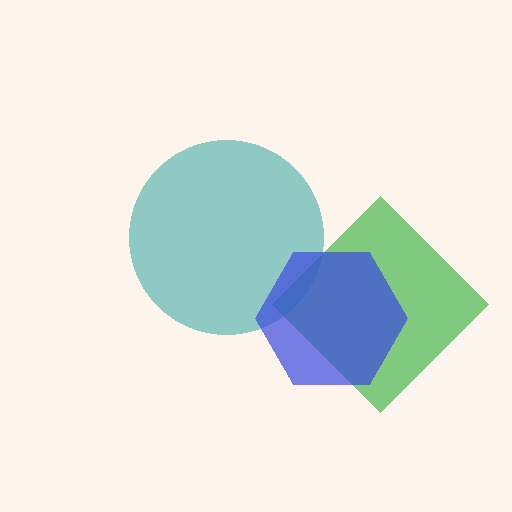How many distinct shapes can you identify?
There are 3 distinct shapes: a green diamond, a teal circle, a blue hexagon.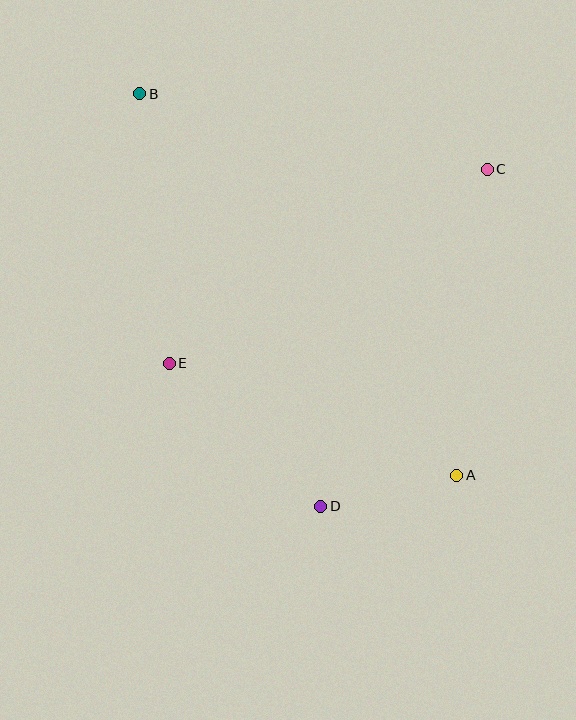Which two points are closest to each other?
Points A and D are closest to each other.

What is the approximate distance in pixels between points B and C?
The distance between B and C is approximately 356 pixels.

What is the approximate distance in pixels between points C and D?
The distance between C and D is approximately 376 pixels.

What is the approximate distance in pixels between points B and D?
The distance between B and D is approximately 450 pixels.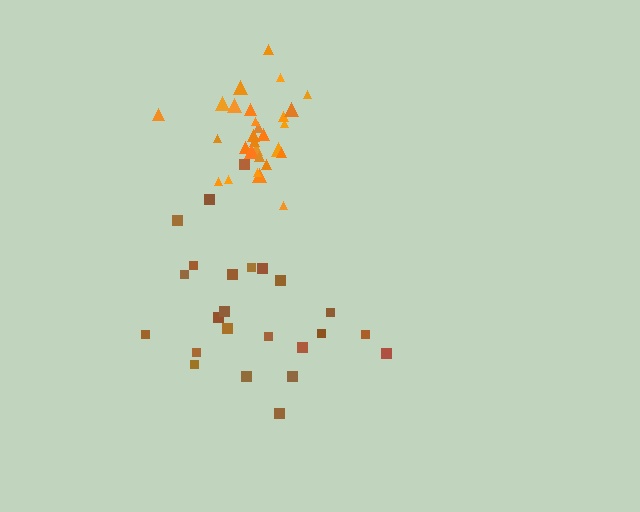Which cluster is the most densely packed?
Orange.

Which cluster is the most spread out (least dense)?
Brown.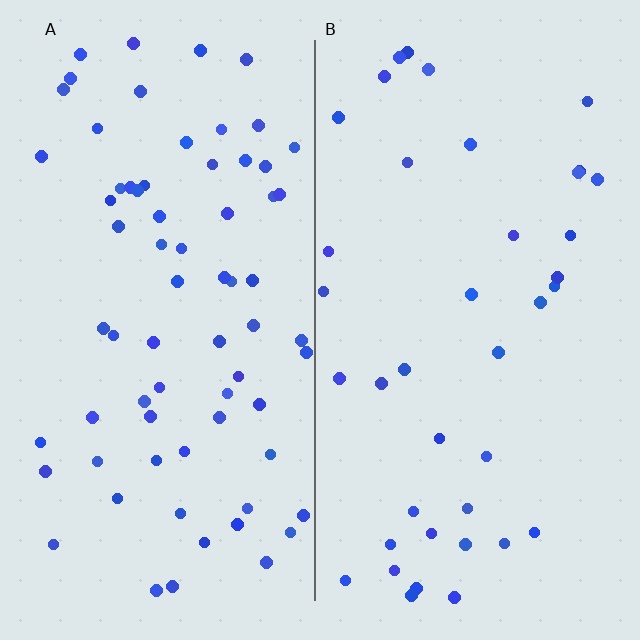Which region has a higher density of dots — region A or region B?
A (the left).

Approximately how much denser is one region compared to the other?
Approximately 1.8× — region A over region B.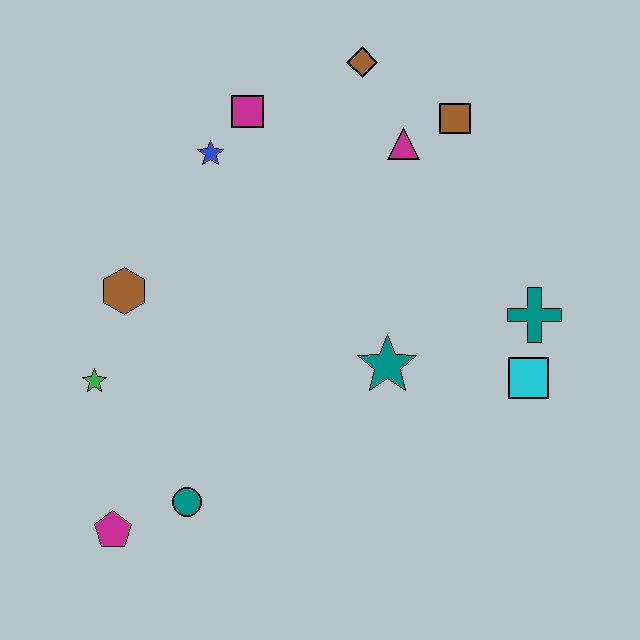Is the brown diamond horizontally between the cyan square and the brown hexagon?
Yes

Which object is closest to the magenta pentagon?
The teal circle is closest to the magenta pentagon.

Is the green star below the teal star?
Yes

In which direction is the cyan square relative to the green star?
The cyan square is to the right of the green star.